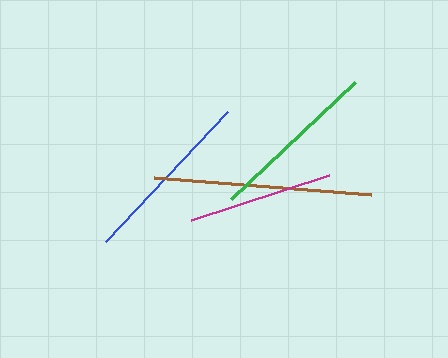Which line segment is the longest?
The brown line is the longest at approximately 218 pixels.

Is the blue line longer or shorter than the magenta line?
The blue line is longer than the magenta line.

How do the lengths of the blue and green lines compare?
The blue and green lines are approximately the same length.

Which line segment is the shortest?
The magenta line is the shortest at approximately 145 pixels.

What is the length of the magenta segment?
The magenta segment is approximately 145 pixels long.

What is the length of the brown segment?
The brown segment is approximately 218 pixels long.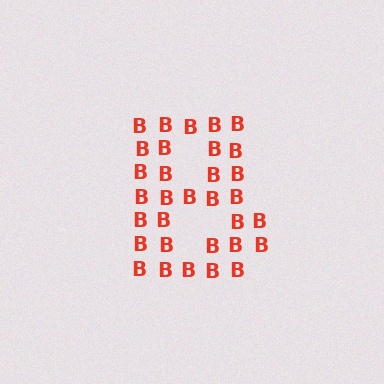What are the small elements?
The small elements are letter B's.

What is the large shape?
The large shape is the letter B.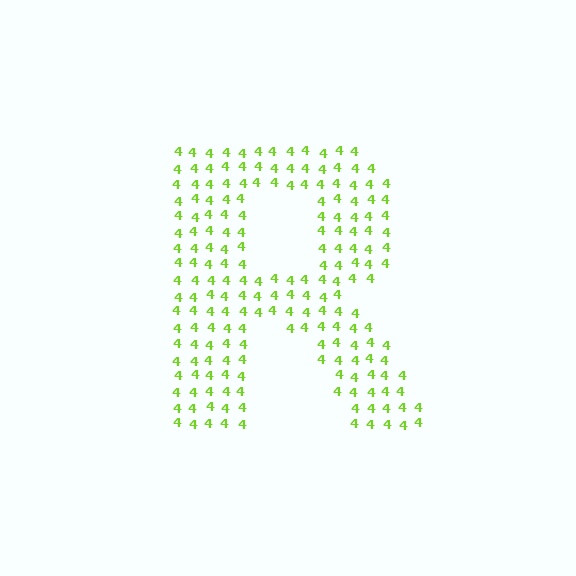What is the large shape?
The large shape is the letter R.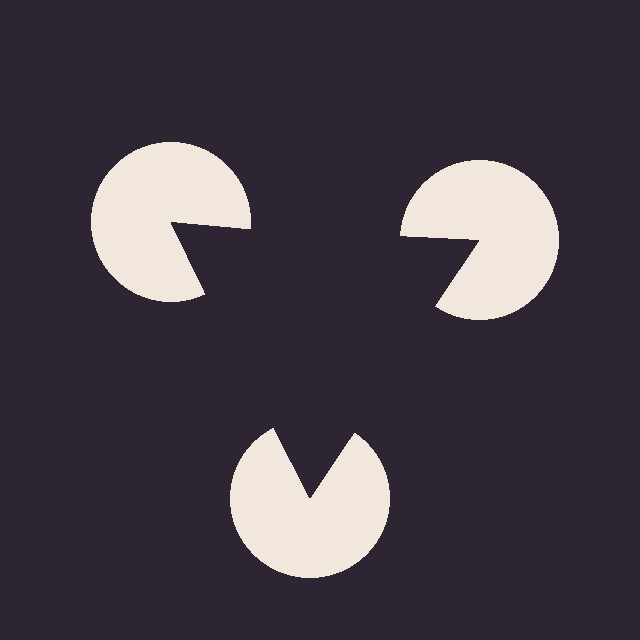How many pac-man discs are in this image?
There are 3 — one at each vertex of the illusory triangle.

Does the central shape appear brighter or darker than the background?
It typically appears slightly darker than the background, even though no actual brightness change is drawn.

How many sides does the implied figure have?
3 sides.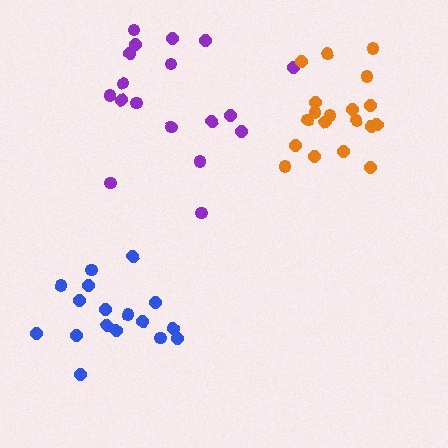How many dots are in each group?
Group 1: 17 dots, Group 2: 18 dots, Group 3: 19 dots (54 total).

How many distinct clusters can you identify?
There are 3 distinct clusters.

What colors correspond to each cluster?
The clusters are colored: blue, purple, orange.